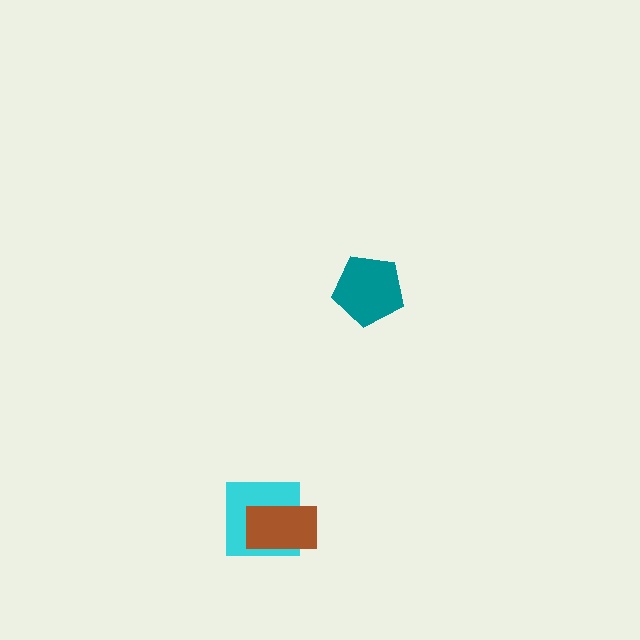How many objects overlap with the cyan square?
1 object overlaps with the cyan square.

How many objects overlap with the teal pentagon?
0 objects overlap with the teal pentagon.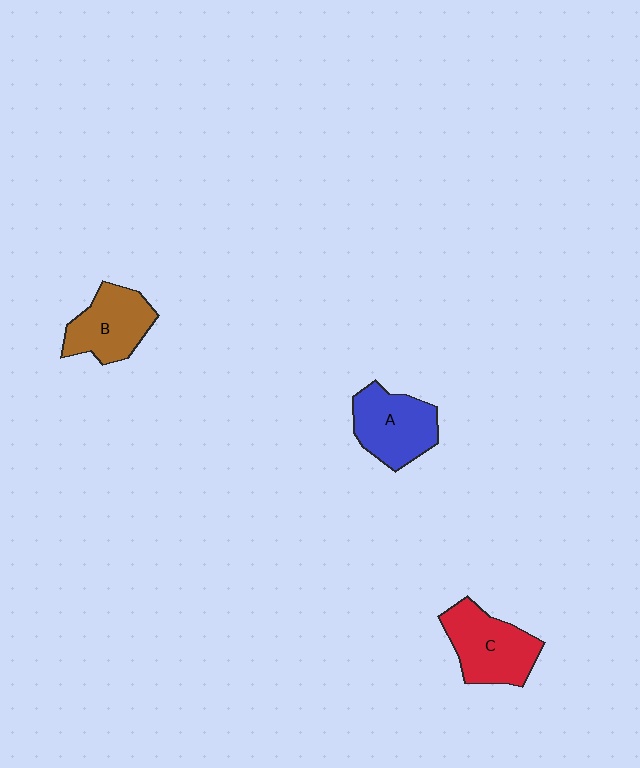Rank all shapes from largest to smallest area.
From largest to smallest: C (red), A (blue), B (brown).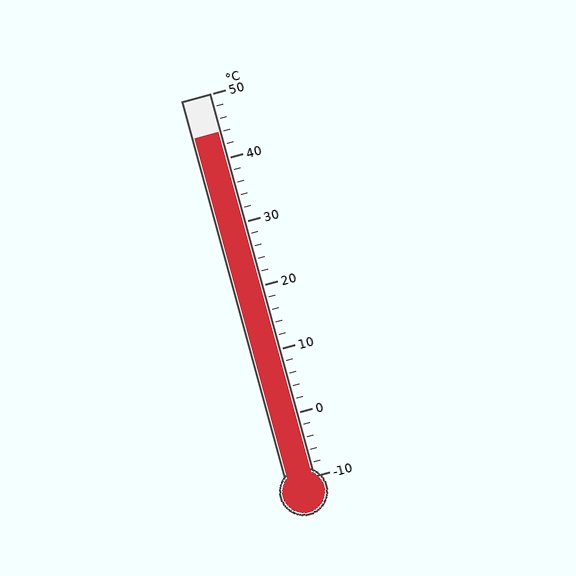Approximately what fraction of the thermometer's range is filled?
The thermometer is filled to approximately 90% of its range.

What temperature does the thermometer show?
The thermometer shows approximately 44°C.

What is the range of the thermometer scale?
The thermometer scale ranges from -10°C to 50°C.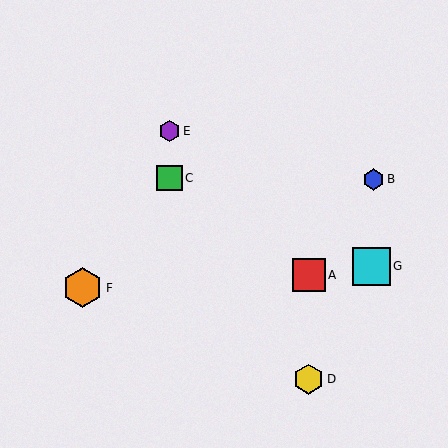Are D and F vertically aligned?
No, D is at x≈309 and F is at x≈82.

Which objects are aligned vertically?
Objects A, D are aligned vertically.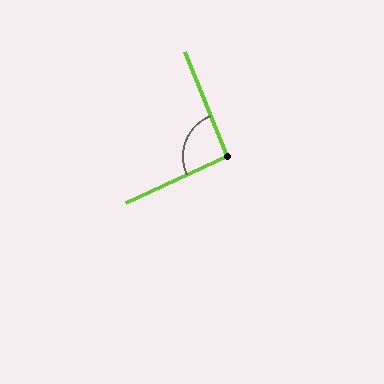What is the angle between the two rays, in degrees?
Approximately 93 degrees.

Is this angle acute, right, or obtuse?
It is approximately a right angle.